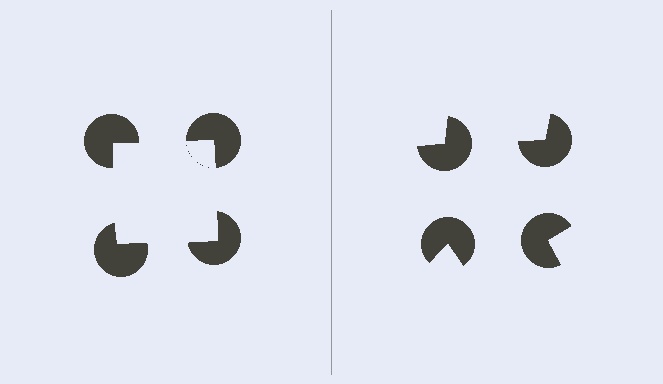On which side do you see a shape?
An illusory square appears on the left side. On the right side the wedge cuts are rotated, so no coherent shape forms.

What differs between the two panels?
The pac-man discs are positioned identically on both sides; only the wedge orientations differ. On the left they align to a square; on the right they are misaligned.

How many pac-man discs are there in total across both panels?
8 — 4 on each side.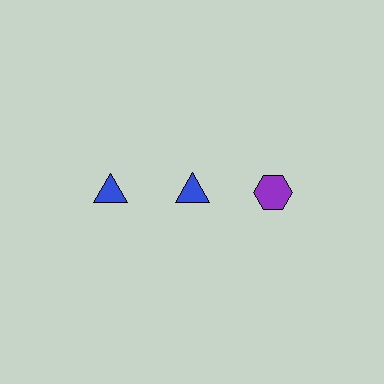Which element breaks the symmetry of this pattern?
The purple hexagon in the top row, center column breaks the symmetry. All other shapes are blue triangles.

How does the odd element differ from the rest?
It differs in both color (purple instead of blue) and shape (hexagon instead of triangle).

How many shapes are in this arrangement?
There are 3 shapes arranged in a grid pattern.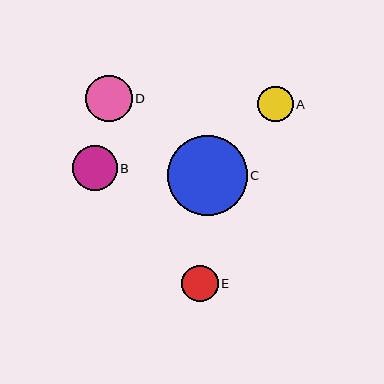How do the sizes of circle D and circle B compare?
Circle D and circle B are approximately the same size.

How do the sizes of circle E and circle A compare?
Circle E and circle A are approximately the same size.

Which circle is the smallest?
Circle A is the smallest with a size of approximately 35 pixels.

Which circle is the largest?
Circle C is the largest with a size of approximately 79 pixels.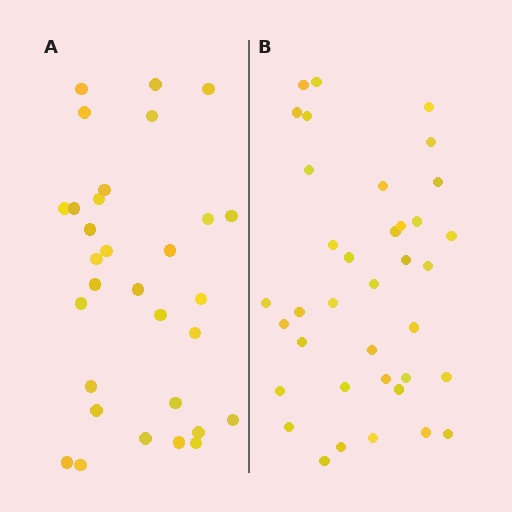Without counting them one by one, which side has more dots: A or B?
Region B (the right region) has more dots.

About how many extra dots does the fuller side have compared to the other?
Region B has about 6 more dots than region A.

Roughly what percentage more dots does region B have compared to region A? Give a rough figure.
About 20% more.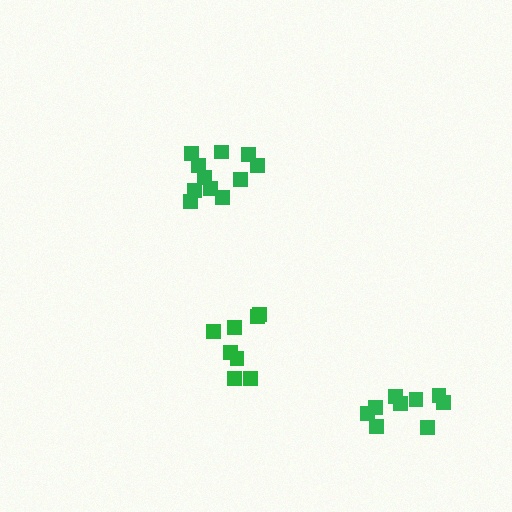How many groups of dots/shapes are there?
There are 3 groups.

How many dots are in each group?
Group 1: 8 dots, Group 2: 11 dots, Group 3: 9 dots (28 total).